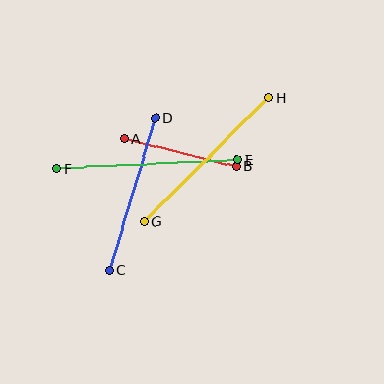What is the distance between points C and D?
The distance is approximately 159 pixels.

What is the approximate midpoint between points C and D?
The midpoint is at approximately (132, 194) pixels.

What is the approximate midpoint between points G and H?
The midpoint is at approximately (207, 160) pixels.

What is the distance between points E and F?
The distance is approximately 181 pixels.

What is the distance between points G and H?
The distance is approximately 175 pixels.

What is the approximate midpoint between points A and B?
The midpoint is at approximately (180, 153) pixels.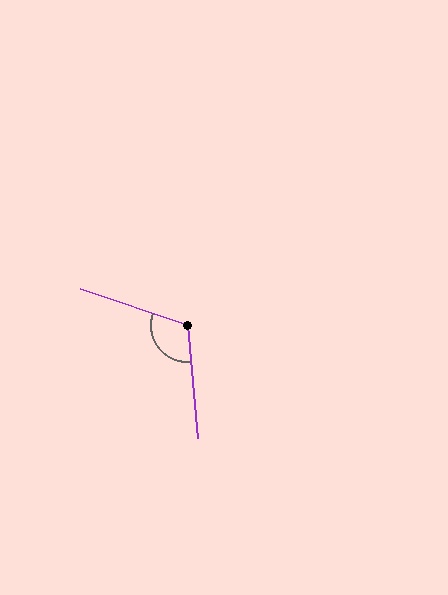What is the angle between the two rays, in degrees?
Approximately 114 degrees.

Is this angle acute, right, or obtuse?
It is obtuse.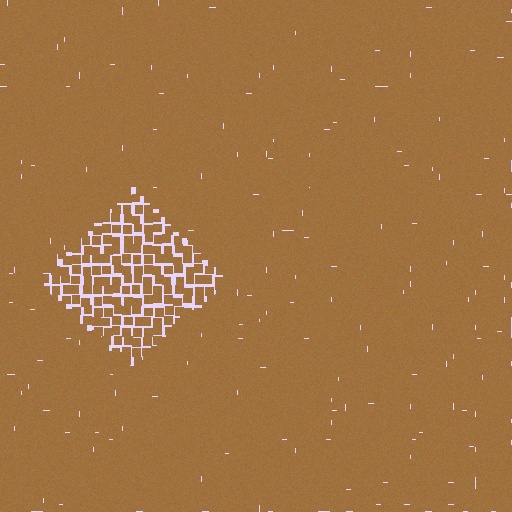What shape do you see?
I see a diamond.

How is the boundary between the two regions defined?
The boundary is defined by a change in element density (approximately 2.0x ratio). All elements are the same color, size, and shape.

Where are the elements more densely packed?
The elements are more densely packed outside the diamond boundary.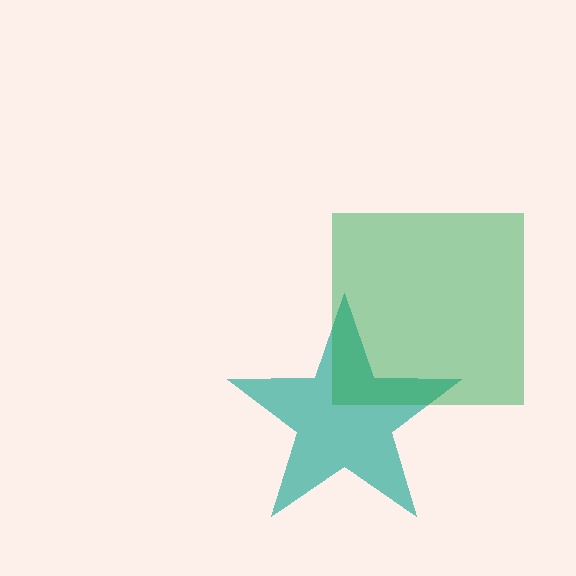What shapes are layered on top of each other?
The layered shapes are: a teal star, a green square.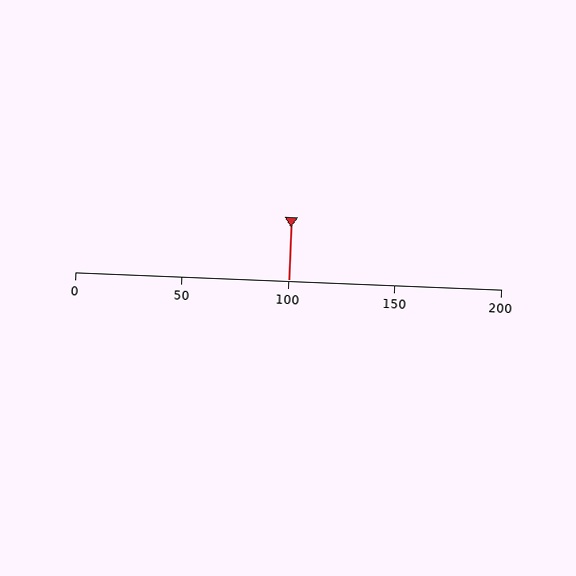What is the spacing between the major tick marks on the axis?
The major ticks are spaced 50 apart.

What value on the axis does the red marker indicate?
The marker indicates approximately 100.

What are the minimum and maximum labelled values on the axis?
The axis runs from 0 to 200.